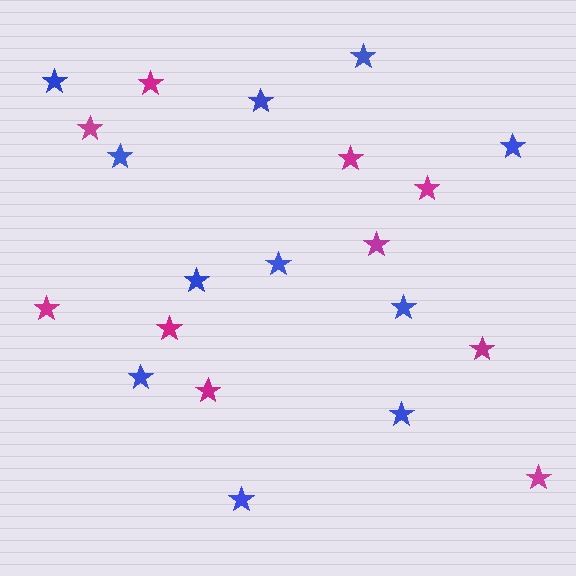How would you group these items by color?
There are 2 groups: one group of blue stars (11) and one group of magenta stars (10).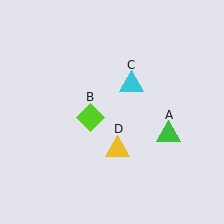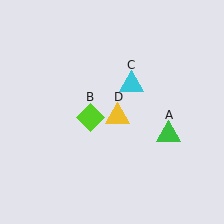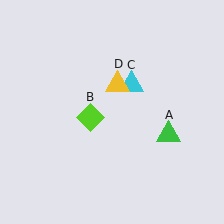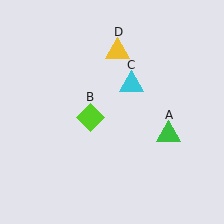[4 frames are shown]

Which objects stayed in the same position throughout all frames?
Green triangle (object A) and lime diamond (object B) and cyan triangle (object C) remained stationary.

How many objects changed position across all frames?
1 object changed position: yellow triangle (object D).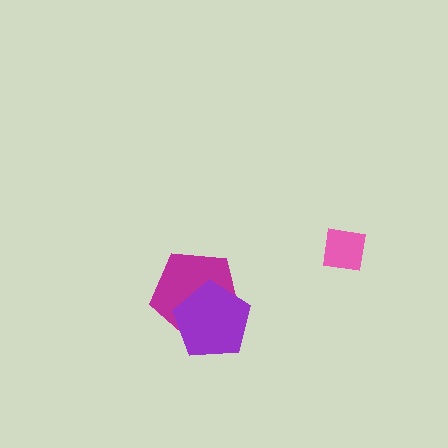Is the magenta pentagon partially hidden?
Yes, it is partially covered by another shape.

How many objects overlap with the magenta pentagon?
1 object overlaps with the magenta pentagon.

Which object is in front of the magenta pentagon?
The purple pentagon is in front of the magenta pentagon.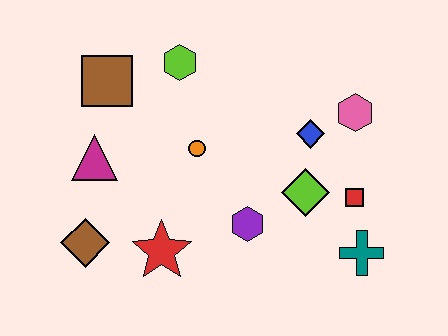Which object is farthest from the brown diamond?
The pink hexagon is farthest from the brown diamond.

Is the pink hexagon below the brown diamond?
No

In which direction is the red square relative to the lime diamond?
The red square is to the right of the lime diamond.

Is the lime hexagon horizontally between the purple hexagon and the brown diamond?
Yes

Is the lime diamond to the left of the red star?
No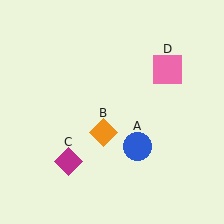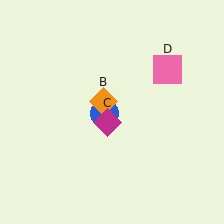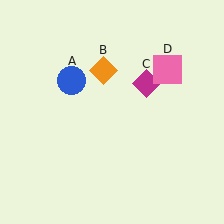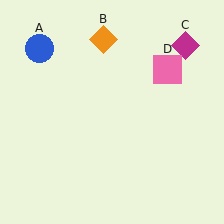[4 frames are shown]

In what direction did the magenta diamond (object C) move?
The magenta diamond (object C) moved up and to the right.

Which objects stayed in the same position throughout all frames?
Pink square (object D) remained stationary.